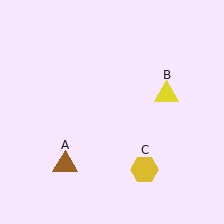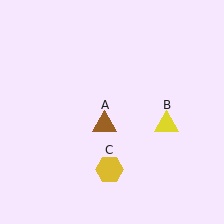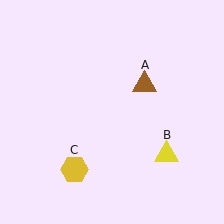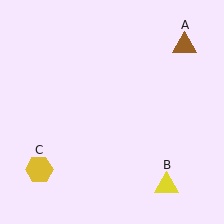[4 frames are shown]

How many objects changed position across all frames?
3 objects changed position: brown triangle (object A), yellow triangle (object B), yellow hexagon (object C).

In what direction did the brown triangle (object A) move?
The brown triangle (object A) moved up and to the right.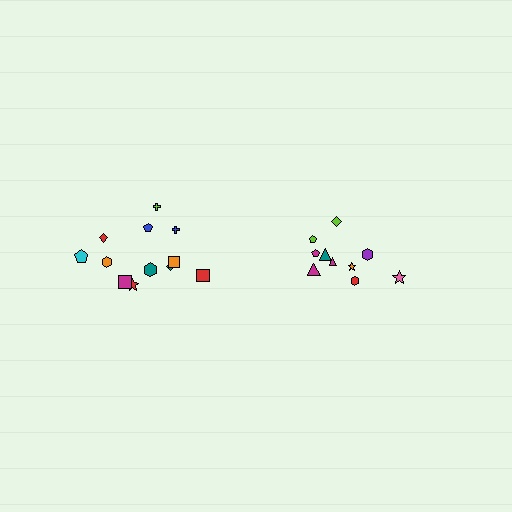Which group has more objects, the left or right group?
The left group.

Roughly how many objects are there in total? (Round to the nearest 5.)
Roughly 20 objects in total.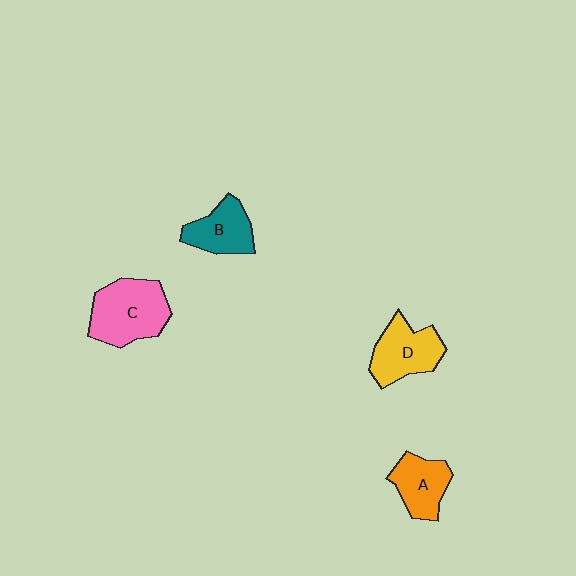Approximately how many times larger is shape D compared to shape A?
Approximately 1.2 times.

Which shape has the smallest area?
Shape A (orange).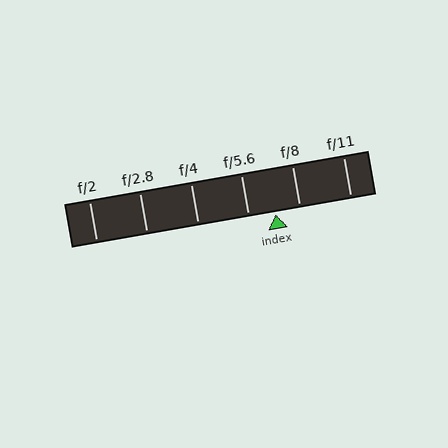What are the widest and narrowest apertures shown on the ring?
The widest aperture shown is f/2 and the narrowest is f/11.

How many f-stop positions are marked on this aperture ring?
There are 6 f-stop positions marked.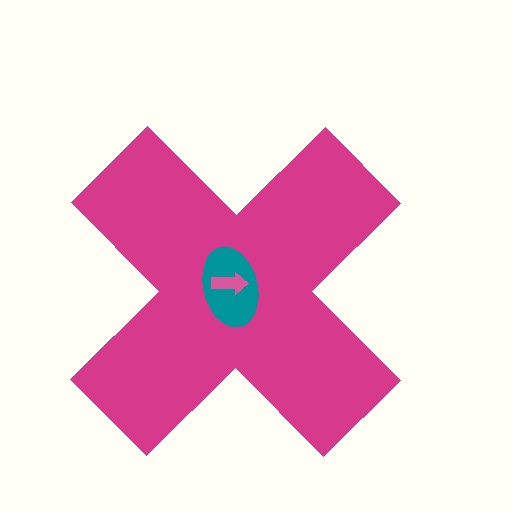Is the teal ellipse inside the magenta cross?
Yes.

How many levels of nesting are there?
3.